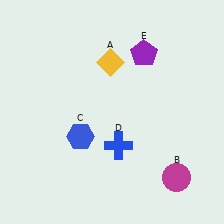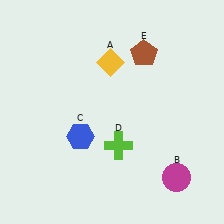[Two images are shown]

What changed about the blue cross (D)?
In Image 1, D is blue. In Image 2, it changed to lime.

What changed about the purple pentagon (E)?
In Image 1, E is purple. In Image 2, it changed to brown.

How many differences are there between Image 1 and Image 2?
There are 2 differences between the two images.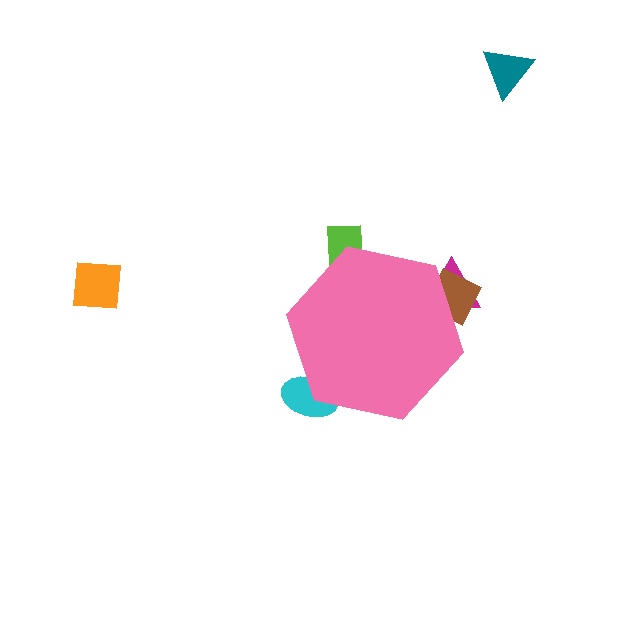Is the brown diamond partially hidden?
Yes, the brown diamond is partially hidden behind the pink hexagon.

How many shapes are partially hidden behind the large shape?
4 shapes are partially hidden.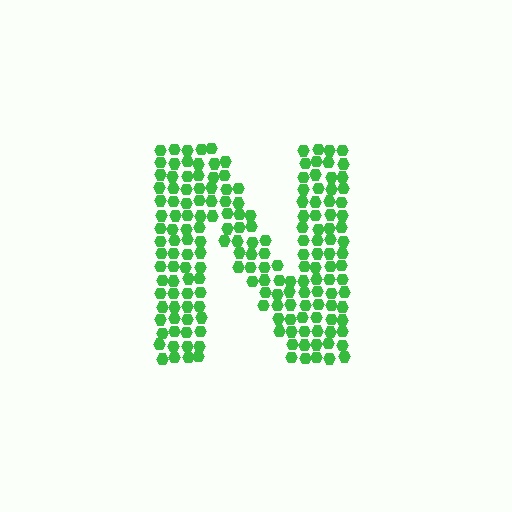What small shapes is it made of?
It is made of small hexagons.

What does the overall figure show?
The overall figure shows the letter N.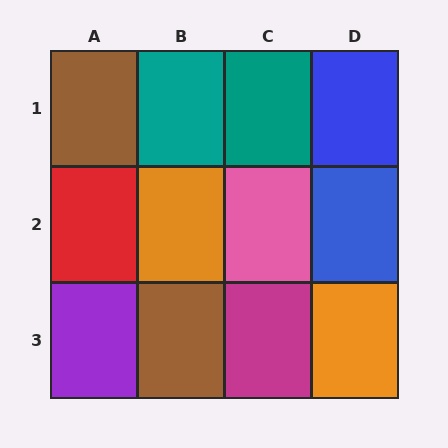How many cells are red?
1 cell is red.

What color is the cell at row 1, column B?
Teal.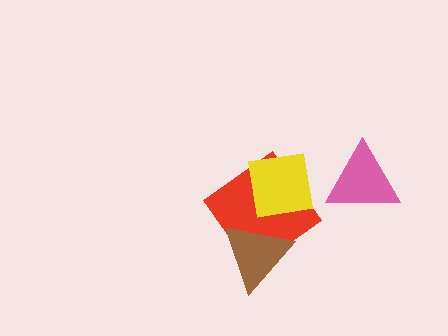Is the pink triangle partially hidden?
No, no other shape covers it.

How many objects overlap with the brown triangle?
1 object overlaps with the brown triangle.